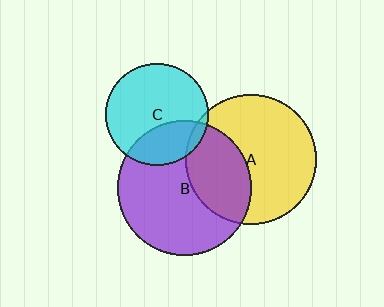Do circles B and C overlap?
Yes.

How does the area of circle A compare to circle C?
Approximately 1.6 times.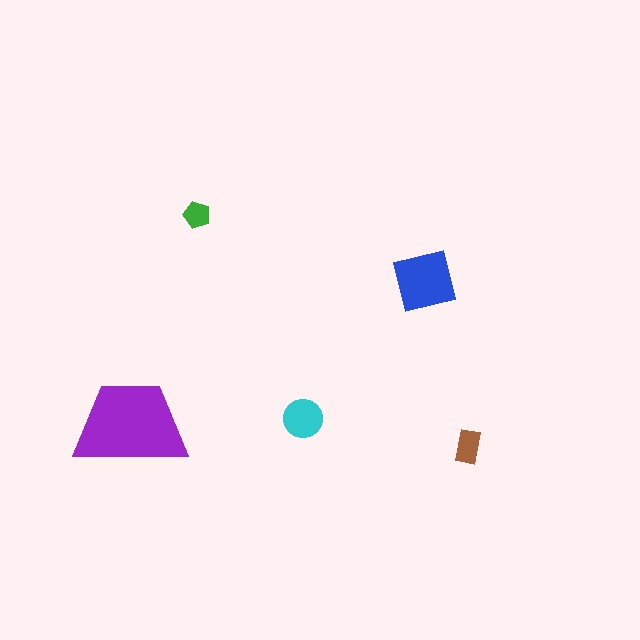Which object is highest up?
The green pentagon is topmost.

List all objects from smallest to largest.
The green pentagon, the brown rectangle, the cyan circle, the blue square, the purple trapezoid.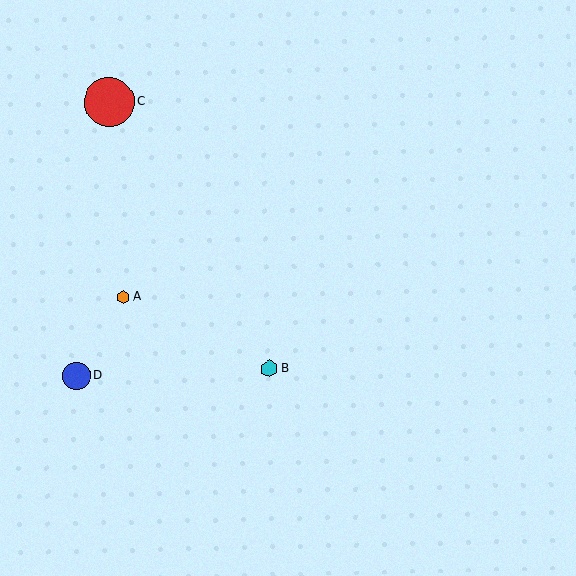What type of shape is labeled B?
Shape B is a cyan hexagon.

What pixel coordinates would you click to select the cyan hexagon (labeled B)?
Click at (269, 369) to select the cyan hexagon B.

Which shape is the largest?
The red circle (labeled C) is the largest.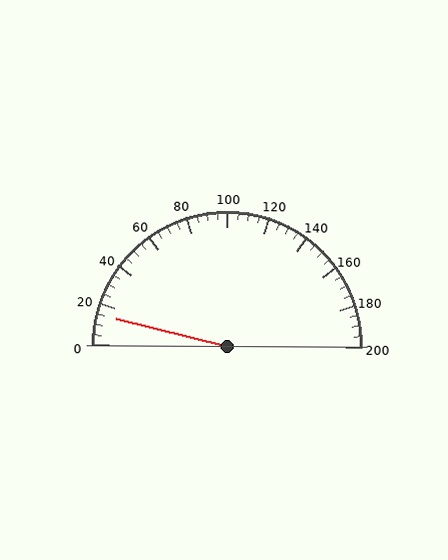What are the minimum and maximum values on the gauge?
The gauge ranges from 0 to 200.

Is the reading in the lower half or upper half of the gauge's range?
The reading is in the lower half of the range (0 to 200).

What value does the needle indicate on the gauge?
The needle indicates approximately 15.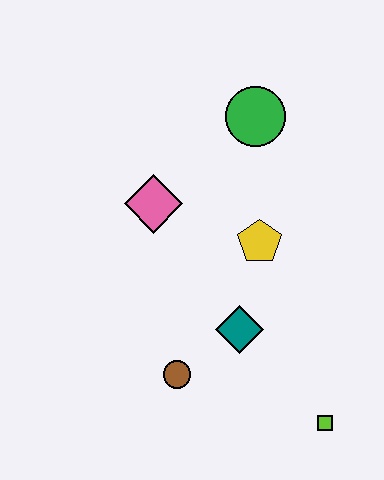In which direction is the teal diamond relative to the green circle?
The teal diamond is below the green circle.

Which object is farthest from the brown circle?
The green circle is farthest from the brown circle.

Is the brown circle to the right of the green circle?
No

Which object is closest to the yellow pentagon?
The teal diamond is closest to the yellow pentagon.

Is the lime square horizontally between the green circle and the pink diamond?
No